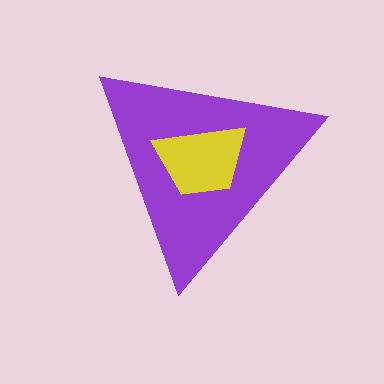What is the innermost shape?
The yellow trapezoid.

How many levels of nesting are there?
2.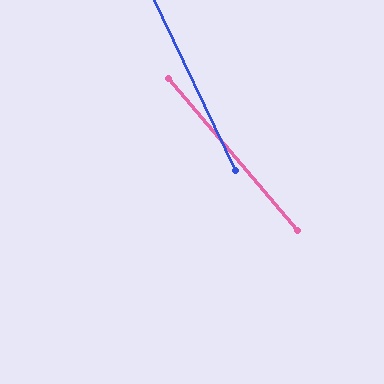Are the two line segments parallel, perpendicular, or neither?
Neither parallel nor perpendicular — they differ by about 15°.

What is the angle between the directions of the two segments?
Approximately 15 degrees.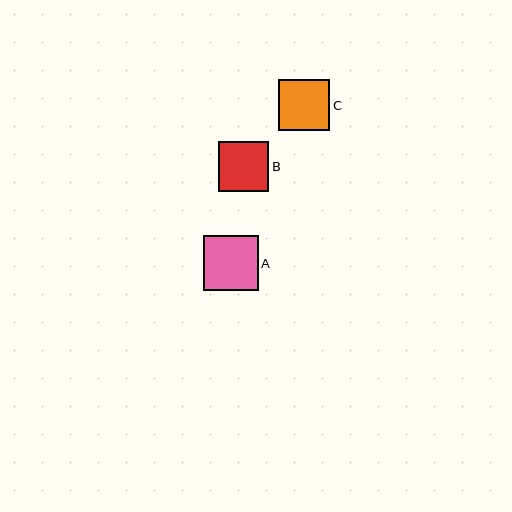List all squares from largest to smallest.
From largest to smallest: A, C, B.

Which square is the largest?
Square A is the largest with a size of approximately 55 pixels.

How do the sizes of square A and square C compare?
Square A and square C are approximately the same size.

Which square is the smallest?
Square B is the smallest with a size of approximately 50 pixels.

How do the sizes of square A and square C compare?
Square A and square C are approximately the same size.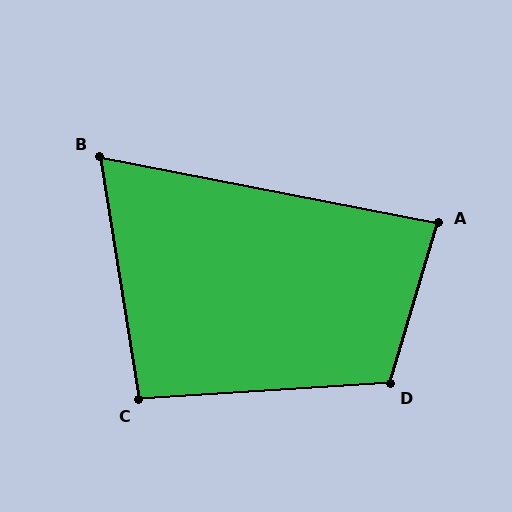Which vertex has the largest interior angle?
D, at approximately 110 degrees.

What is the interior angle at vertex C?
Approximately 96 degrees (obtuse).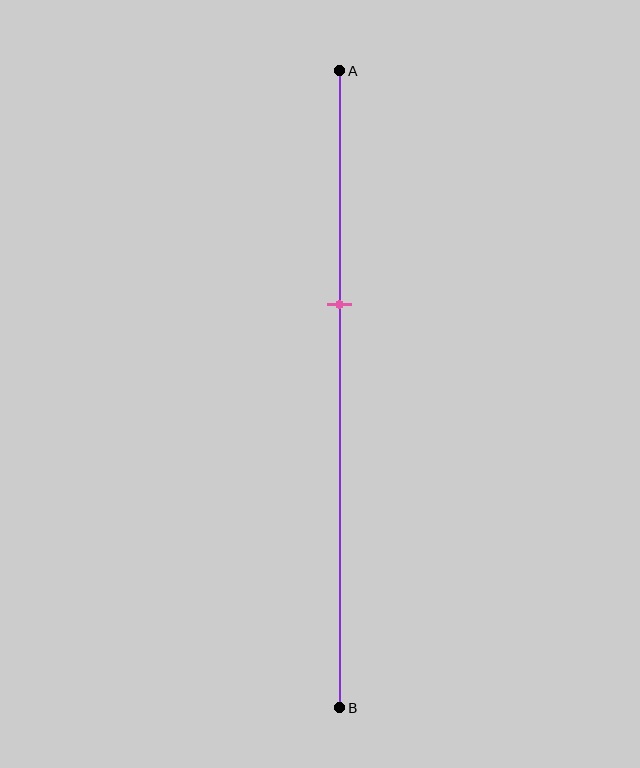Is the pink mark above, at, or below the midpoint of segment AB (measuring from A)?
The pink mark is above the midpoint of segment AB.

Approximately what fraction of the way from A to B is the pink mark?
The pink mark is approximately 35% of the way from A to B.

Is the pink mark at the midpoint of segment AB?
No, the mark is at about 35% from A, not at the 50% midpoint.